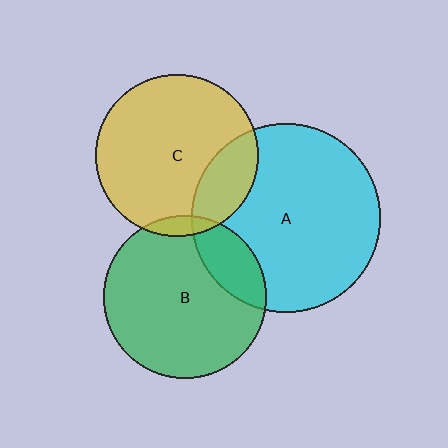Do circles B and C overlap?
Yes.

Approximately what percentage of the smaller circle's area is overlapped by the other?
Approximately 5%.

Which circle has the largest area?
Circle A (cyan).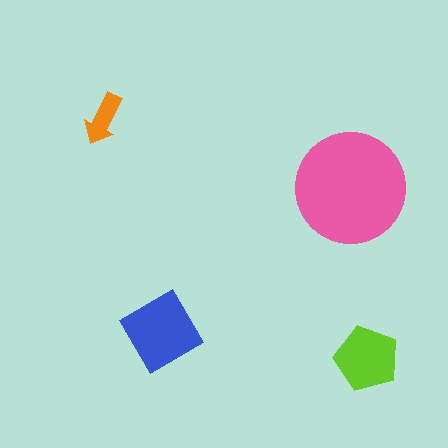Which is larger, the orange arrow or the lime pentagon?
The lime pentagon.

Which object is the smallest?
The orange arrow.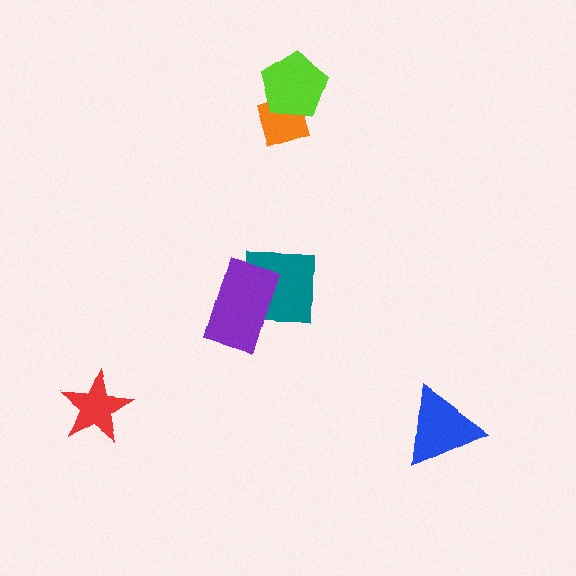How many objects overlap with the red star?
0 objects overlap with the red star.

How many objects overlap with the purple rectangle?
1 object overlaps with the purple rectangle.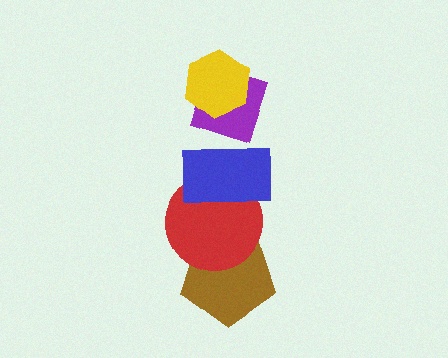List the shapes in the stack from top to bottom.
From top to bottom: the yellow hexagon, the purple diamond, the blue rectangle, the red circle, the brown pentagon.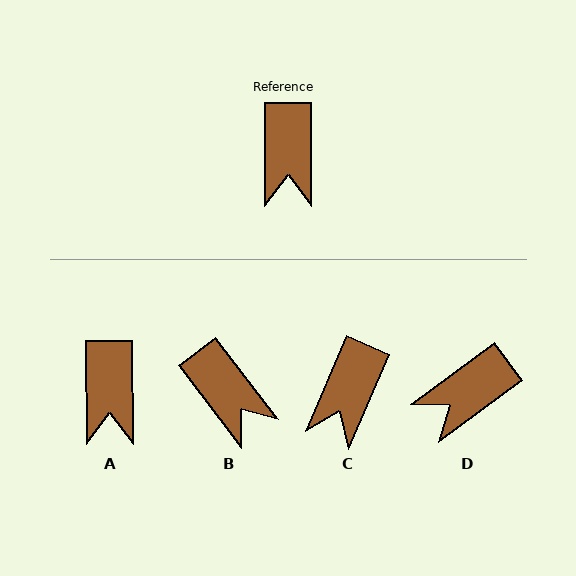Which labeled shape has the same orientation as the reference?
A.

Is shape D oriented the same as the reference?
No, it is off by about 53 degrees.